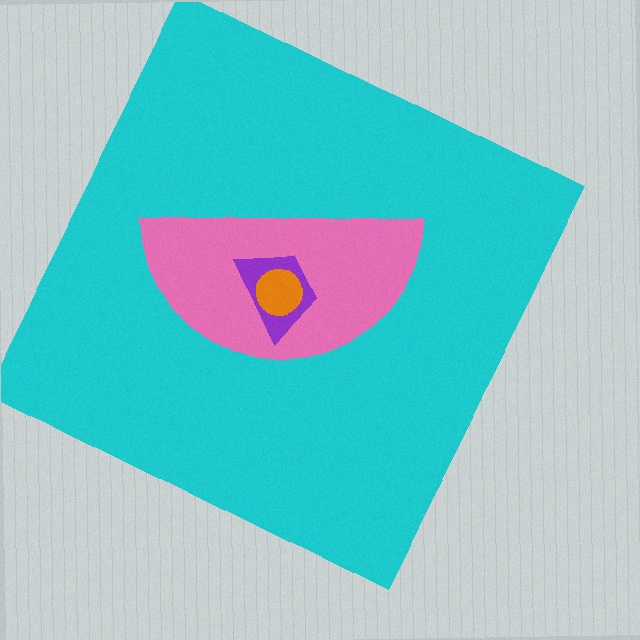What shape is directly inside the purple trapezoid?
The orange circle.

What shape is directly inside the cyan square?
The pink semicircle.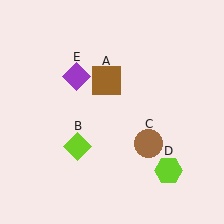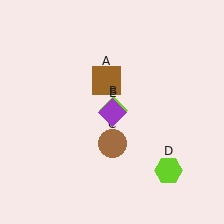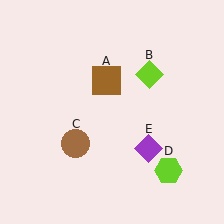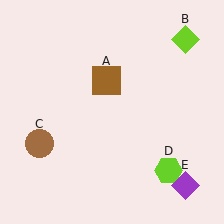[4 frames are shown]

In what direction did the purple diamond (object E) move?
The purple diamond (object E) moved down and to the right.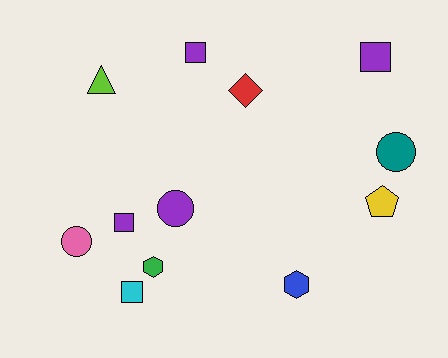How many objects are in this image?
There are 12 objects.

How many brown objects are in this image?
There are no brown objects.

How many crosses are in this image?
There are no crosses.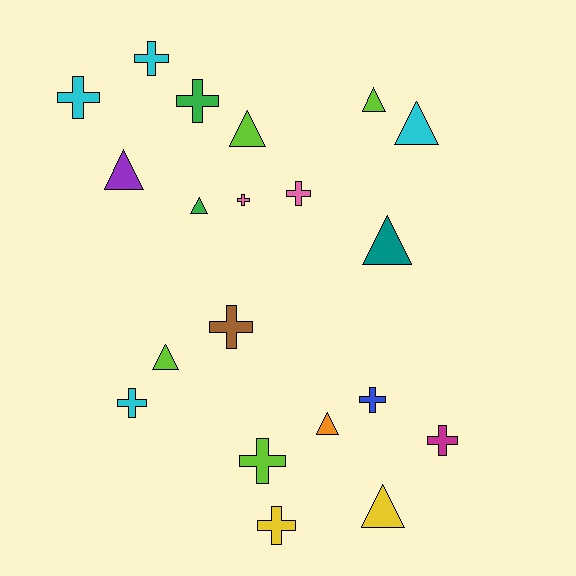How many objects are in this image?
There are 20 objects.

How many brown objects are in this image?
There is 1 brown object.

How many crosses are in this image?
There are 11 crosses.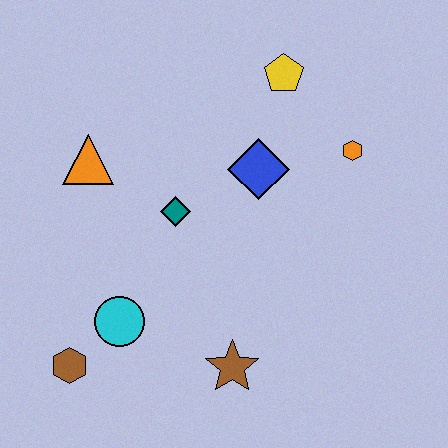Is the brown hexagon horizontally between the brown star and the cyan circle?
No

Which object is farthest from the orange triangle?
The orange hexagon is farthest from the orange triangle.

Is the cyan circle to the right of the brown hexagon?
Yes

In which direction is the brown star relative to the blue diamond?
The brown star is below the blue diamond.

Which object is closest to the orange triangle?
The teal diamond is closest to the orange triangle.